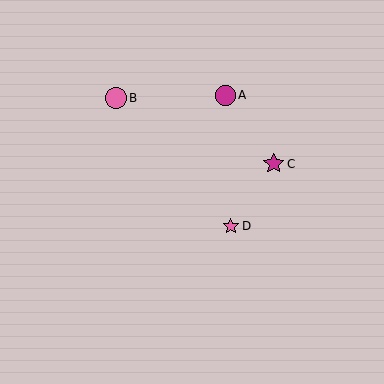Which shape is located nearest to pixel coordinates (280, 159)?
The magenta star (labeled C) at (274, 164) is nearest to that location.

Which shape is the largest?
The pink circle (labeled B) is the largest.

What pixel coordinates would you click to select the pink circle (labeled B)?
Click at (116, 98) to select the pink circle B.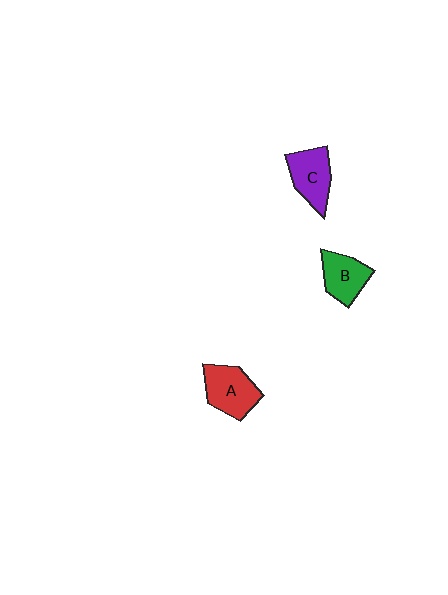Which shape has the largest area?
Shape A (red).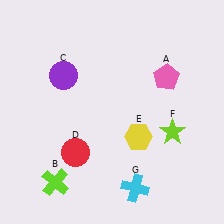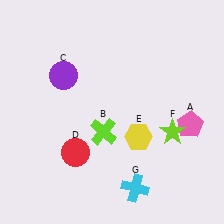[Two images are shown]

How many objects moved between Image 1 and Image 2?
2 objects moved between the two images.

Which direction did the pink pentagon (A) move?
The pink pentagon (A) moved down.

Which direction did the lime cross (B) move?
The lime cross (B) moved up.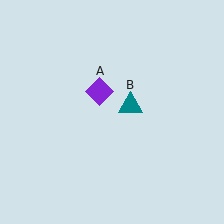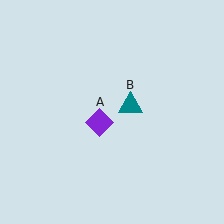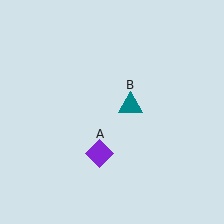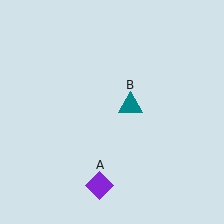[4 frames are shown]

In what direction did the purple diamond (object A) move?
The purple diamond (object A) moved down.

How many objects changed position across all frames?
1 object changed position: purple diamond (object A).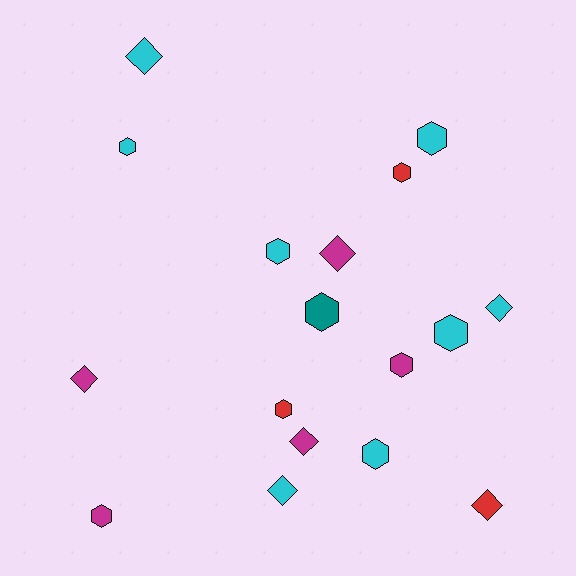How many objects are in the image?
There are 17 objects.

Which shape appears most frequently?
Hexagon, with 10 objects.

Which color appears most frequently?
Cyan, with 8 objects.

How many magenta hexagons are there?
There are 2 magenta hexagons.